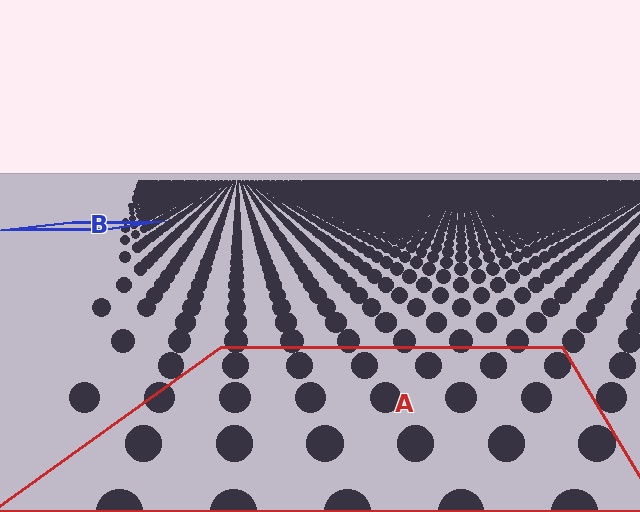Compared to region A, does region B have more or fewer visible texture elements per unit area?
Region B has more texture elements per unit area — they are packed more densely because it is farther away.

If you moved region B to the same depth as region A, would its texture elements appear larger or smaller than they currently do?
They would appear larger. At a closer depth, the same texture elements are projected at a bigger on-screen size.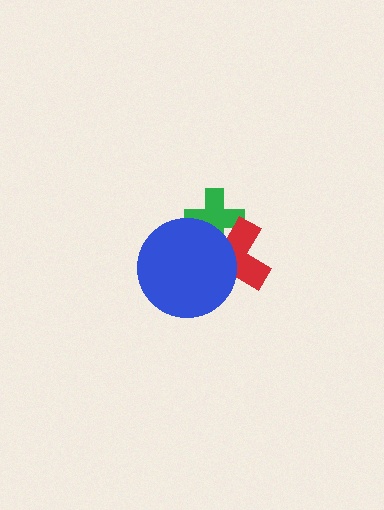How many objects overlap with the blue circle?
2 objects overlap with the blue circle.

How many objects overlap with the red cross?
2 objects overlap with the red cross.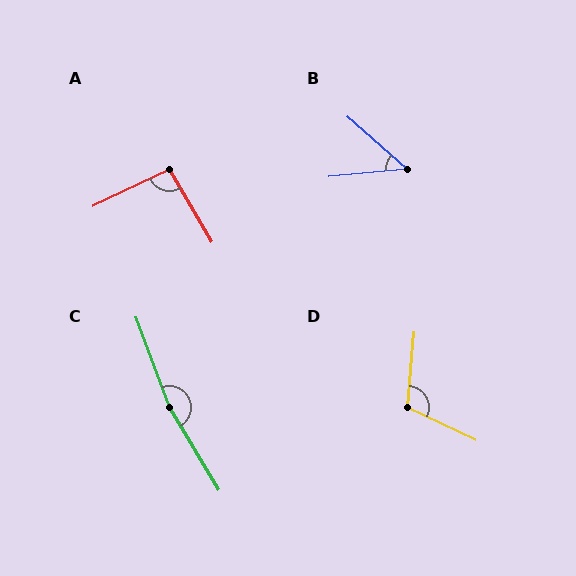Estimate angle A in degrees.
Approximately 95 degrees.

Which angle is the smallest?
B, at approximately 46 degrees.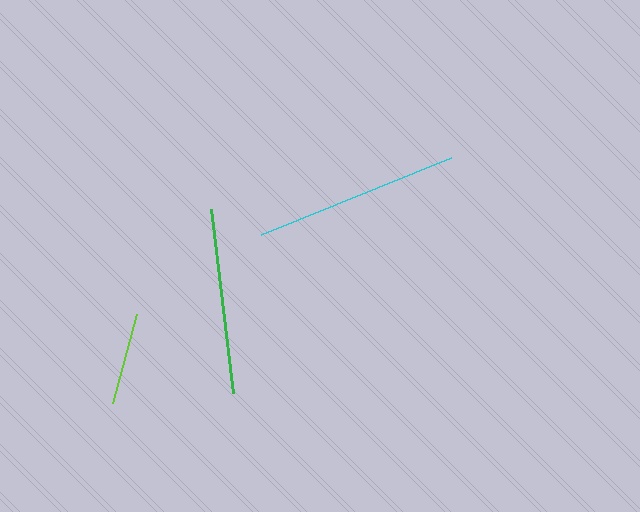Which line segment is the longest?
The cyan line is the longest at approximately 205 pixels.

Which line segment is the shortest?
The lime line is the shortest at approximately 92 pixels.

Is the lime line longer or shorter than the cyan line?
The cyan line is longer than the lime line.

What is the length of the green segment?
The green segment is approximately 184 pixels long.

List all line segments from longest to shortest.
From longest to shortest: cyan, green, lime.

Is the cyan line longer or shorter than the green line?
The cyan line is longer than the green line.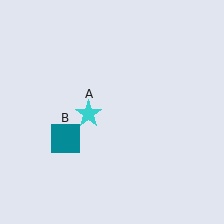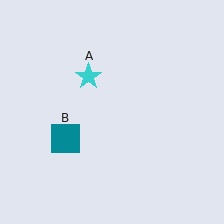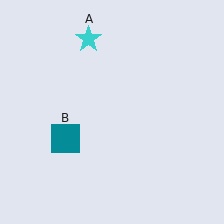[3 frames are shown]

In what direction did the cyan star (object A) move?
The cyan star (object A) moved up.